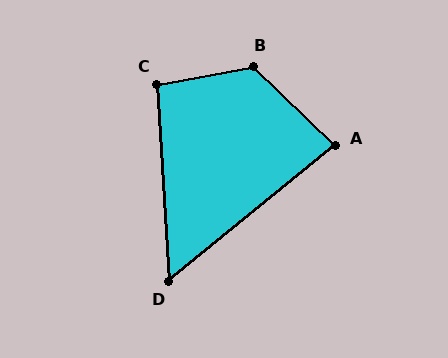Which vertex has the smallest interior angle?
D, at approximately 54 degrees.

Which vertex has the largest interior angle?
B, at approximately 126 degrees.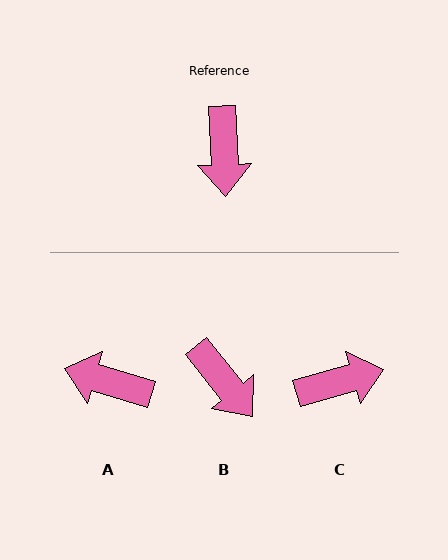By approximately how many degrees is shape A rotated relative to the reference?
Approximately 109 degrees clockwise.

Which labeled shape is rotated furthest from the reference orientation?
A, about 109 degrees away.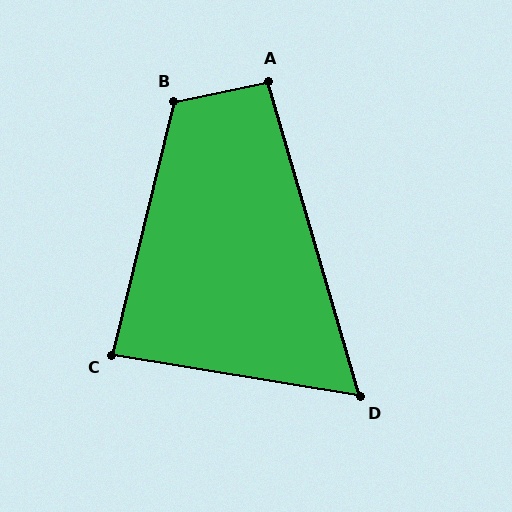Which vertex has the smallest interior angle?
D, at approximately 64 degrees.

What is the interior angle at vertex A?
Approximately 94 degrees (approximately right).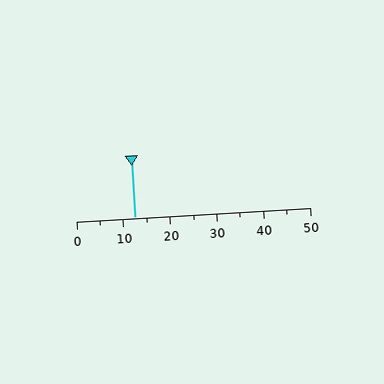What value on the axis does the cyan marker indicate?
The marker indicates approximately 12.5.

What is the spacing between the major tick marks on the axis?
The major ticks are spaced 10 apart.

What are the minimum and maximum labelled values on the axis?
The axis runs from 0 to 50.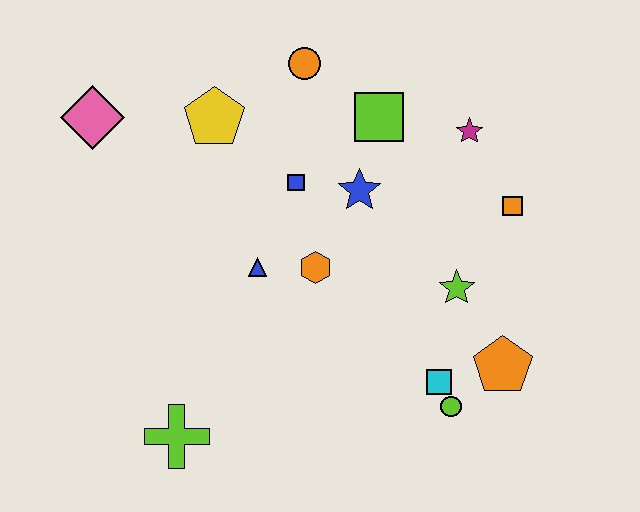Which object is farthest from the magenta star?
The lime cross is farthest from the magenta star.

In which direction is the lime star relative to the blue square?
The lime star is to the right of the blue square.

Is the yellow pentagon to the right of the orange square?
No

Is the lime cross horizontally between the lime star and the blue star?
No